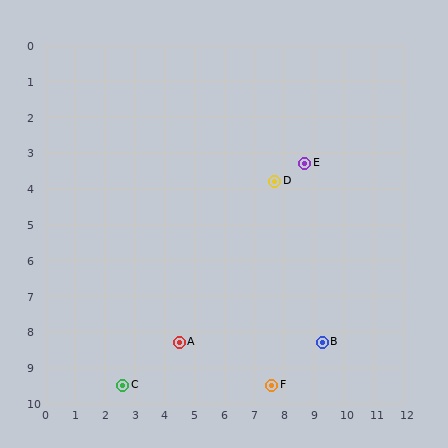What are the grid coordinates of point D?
Point D is at approximately (7.7, 3.8).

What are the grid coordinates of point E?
Point E is at approximately (8.7, 3.3).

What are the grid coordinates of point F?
Point F is at approximately (7.6, 9.5).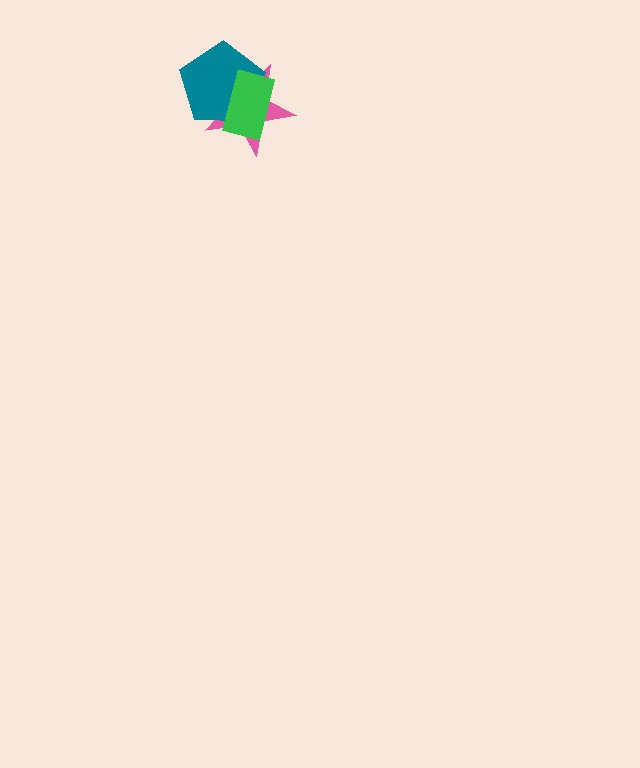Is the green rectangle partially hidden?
No, no other shape covers it.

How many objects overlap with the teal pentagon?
2 objects overlap with the teal pentagon.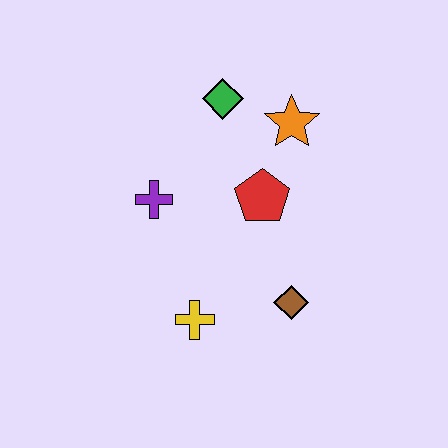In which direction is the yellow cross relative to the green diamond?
The yellow cross is below the green diamond.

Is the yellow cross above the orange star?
No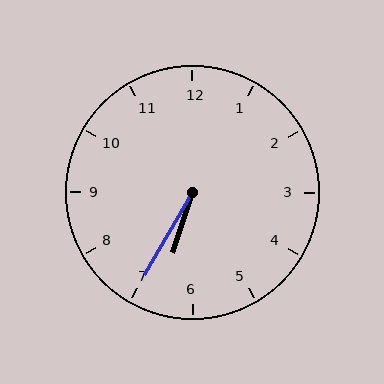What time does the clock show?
6:35.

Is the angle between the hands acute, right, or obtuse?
It is acute.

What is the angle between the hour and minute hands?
Approximately 12 degrees.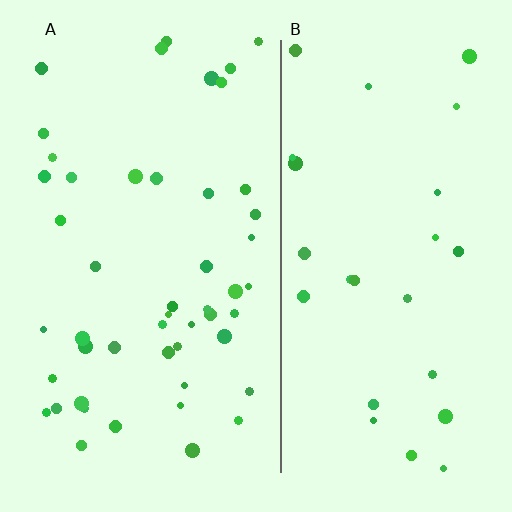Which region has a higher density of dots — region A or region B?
A (the left).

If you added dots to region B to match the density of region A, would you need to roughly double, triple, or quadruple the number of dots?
Approximately double.